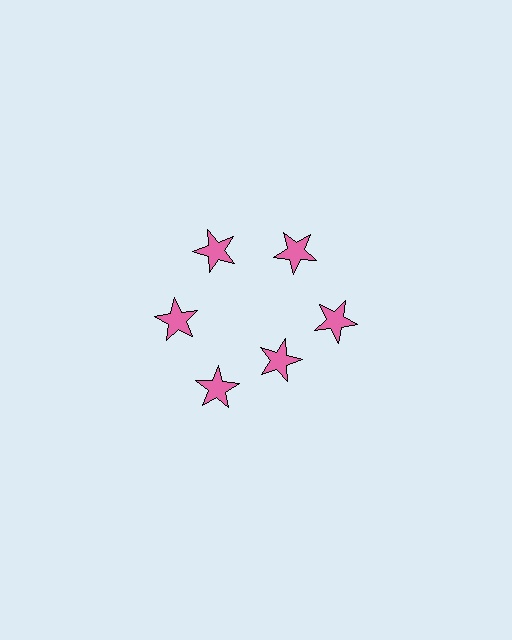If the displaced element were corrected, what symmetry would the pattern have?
It would have 6-fold rotational symmetry — the pattern would map onto itself every 60 degrees.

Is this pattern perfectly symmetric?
No. The 6 pink stars are arranged in a ring, but one element near the 5 o'clock position is pulled inward toward the center, breaking the 6-fold rotational symmetry.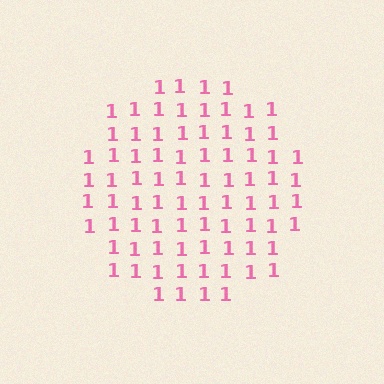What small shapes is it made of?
It is made of small digit 1's.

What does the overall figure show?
The overall figure shows a circle.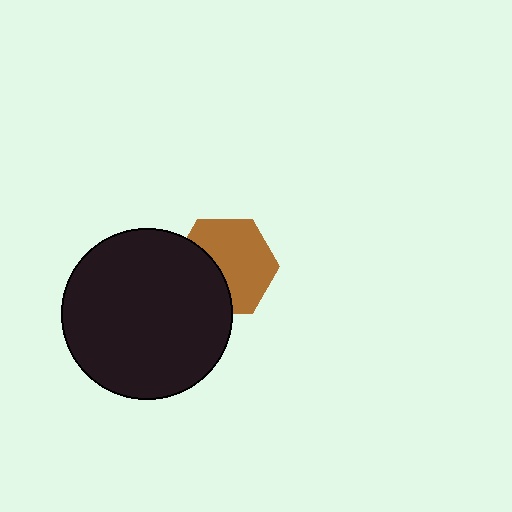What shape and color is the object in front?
The object in front is a black circle.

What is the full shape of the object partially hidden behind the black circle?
The partially hidden object is a brown hexagon.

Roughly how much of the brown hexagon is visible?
About half of it is visible (roughly 63%).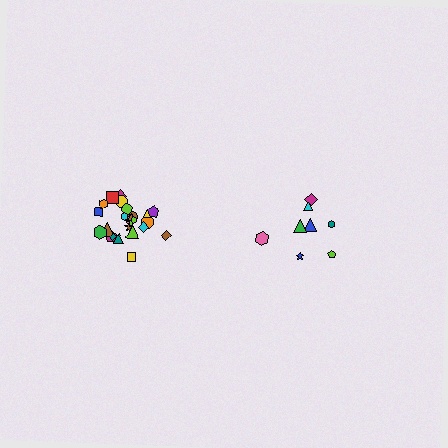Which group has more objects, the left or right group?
The left group.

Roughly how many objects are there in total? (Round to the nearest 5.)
Roughly 35 objects in total.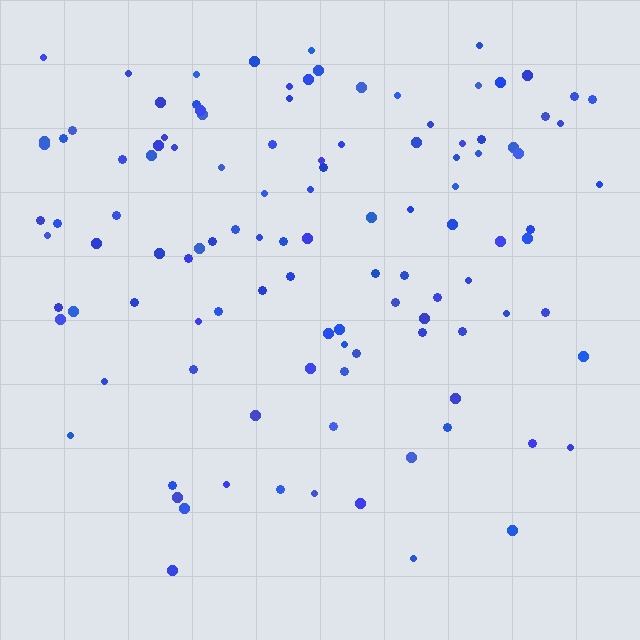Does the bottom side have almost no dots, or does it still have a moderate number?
Still a moderate number, just noticeably fewer than the top.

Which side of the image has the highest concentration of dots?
The top.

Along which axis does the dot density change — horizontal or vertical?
Vertical.